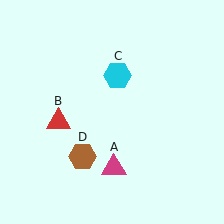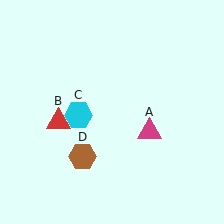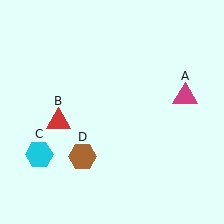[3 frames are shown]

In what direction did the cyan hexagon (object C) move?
The cyan hexagon (object C) moved down and to the left.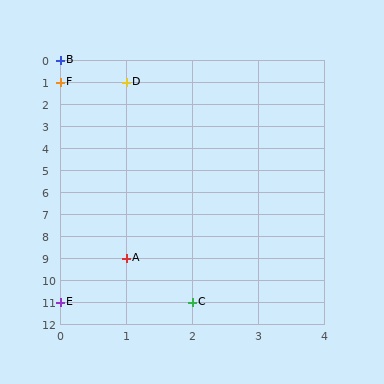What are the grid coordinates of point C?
Point C is at grid coordinates (2, 11).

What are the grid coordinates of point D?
Point D is at grid coordinates (1, 1).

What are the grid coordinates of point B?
Point B is at grid coordinates (0, 0).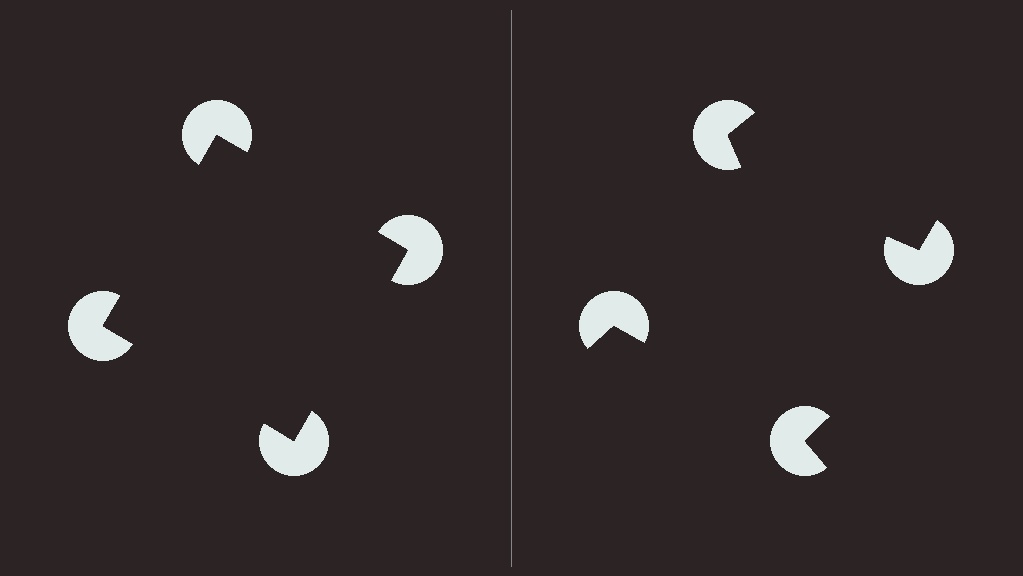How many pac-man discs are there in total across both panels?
8 — 4 on each side.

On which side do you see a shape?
An illusory square appears on the left side. On the right side the wedge cuts are rotated, so no coherent shape forms.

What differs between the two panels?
The pac-man discs are positioned identically on both sides; only the wedge orientations differ. On the left they align to a square; on the right they are misaligned.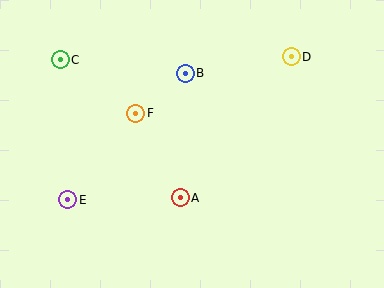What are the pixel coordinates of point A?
Point A is at (180, 198).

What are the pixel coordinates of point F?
Point F is at (136, 113).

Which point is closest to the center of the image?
Point A at (180, 198) is closest to the center.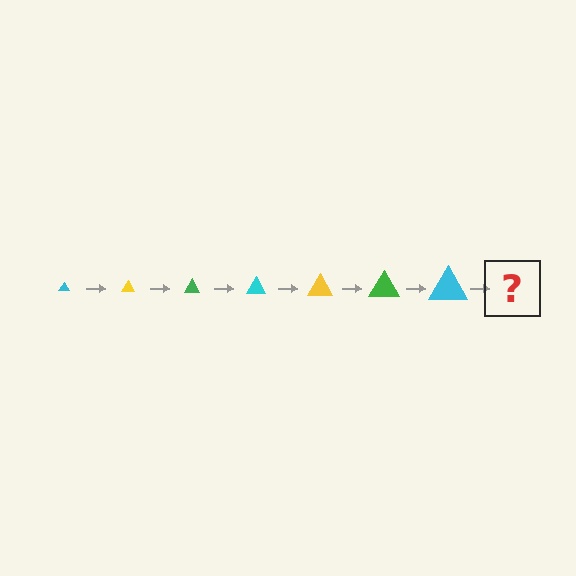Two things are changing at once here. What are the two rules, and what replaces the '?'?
The two rules are that the triangle grows larger each step and the color cycles through cyan, yellow, and green. The '?' should be a yellow triangle, larger than the previous one.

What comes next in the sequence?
The next element should be a yellow triangle, larger than the previous one.